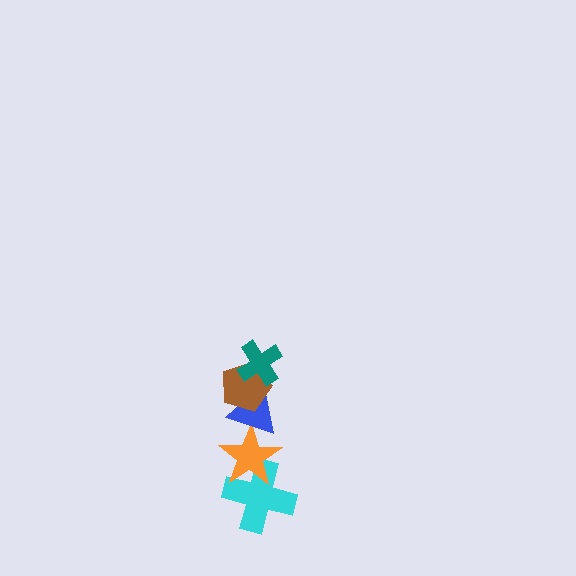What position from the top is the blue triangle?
The blue triangle is 3rd from the top.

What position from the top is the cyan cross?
The cyan cross is 5th from the top.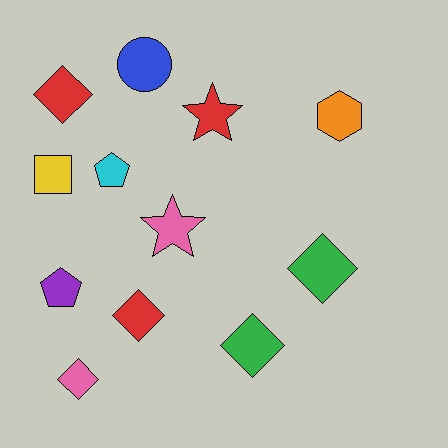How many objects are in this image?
There are 12 objects.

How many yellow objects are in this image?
There is 1 yellow object.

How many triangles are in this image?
There are no triangles.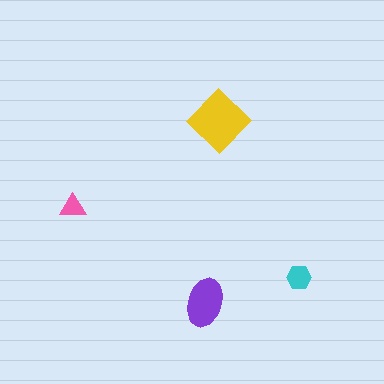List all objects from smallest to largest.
The pink triangle, the cyan hexagon, the purple ellipse, the yellow diamond.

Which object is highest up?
The yellow diamond is topmost.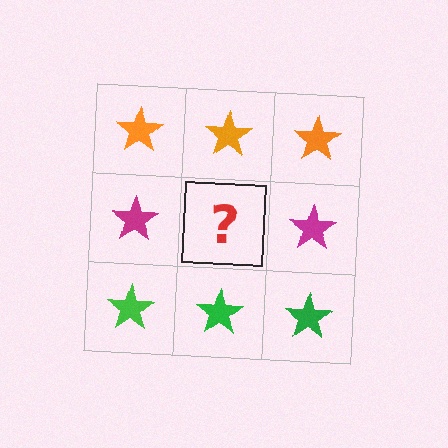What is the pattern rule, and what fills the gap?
The rule is that each row has a consistent color. The gap should be filled with a magenta star.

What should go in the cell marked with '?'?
The missing cell should contain a magenta star.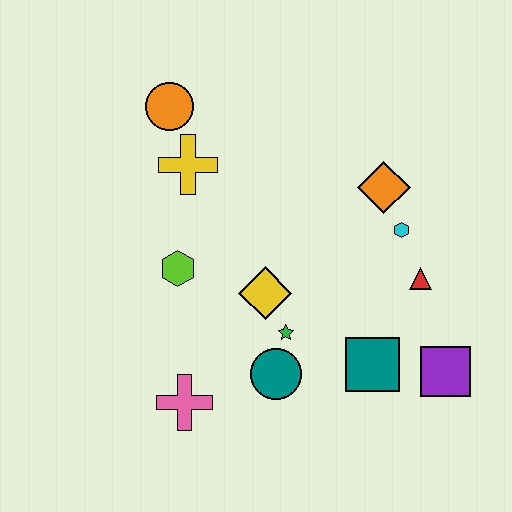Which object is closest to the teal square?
The purple square is closest to the teal square.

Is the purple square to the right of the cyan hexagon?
Yes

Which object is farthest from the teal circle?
The orange circle is farthest from the teal circle.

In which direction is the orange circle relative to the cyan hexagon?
The orange circle is to the left of the cyan hexagon.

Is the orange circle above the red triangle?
Yes